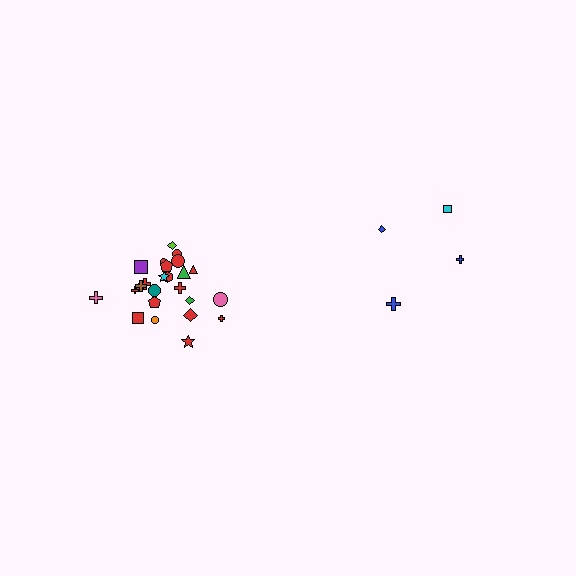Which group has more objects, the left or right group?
The left group.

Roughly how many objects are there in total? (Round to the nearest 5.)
Roughly 30 objects in total.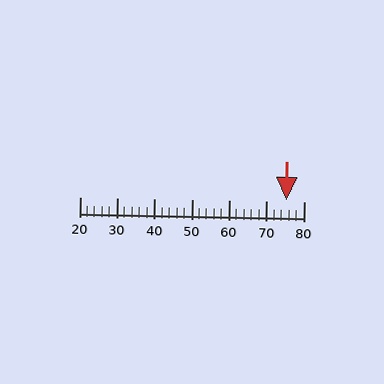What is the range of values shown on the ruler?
The ruler shows values from 20 to 80.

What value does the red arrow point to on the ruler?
The red arrow points to approximately 75.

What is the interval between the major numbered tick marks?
The major tick marks are spaced 10 units apart.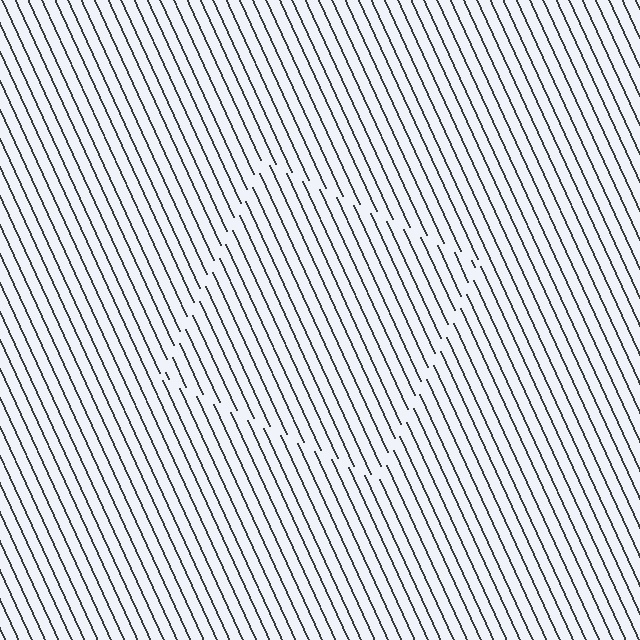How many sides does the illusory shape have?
4 sides — the line-ends trace a square.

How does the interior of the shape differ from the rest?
The interior of the shape contains the same grating, shifted by half a period — the contour is defined by the phase discontinuity where line-ends from the inner and outer gratings abut.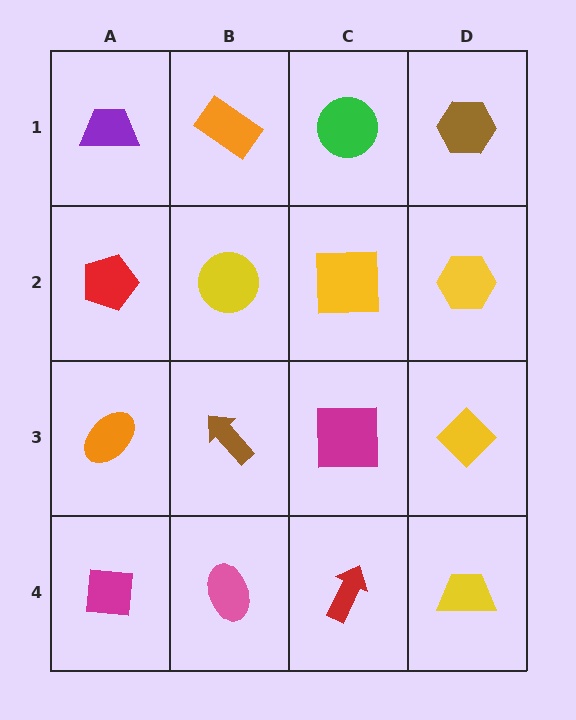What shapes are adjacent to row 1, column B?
A yellow circle (row 2, column B), a purple trapezoid (row 1, column A), a green circle (row 1, column C).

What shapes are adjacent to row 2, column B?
An orange rectangle (row 1, column B), a brown arrow (row 3, column B), a red pentagon (row 2, column A), a yellow square (row 2, column C).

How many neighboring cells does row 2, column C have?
4.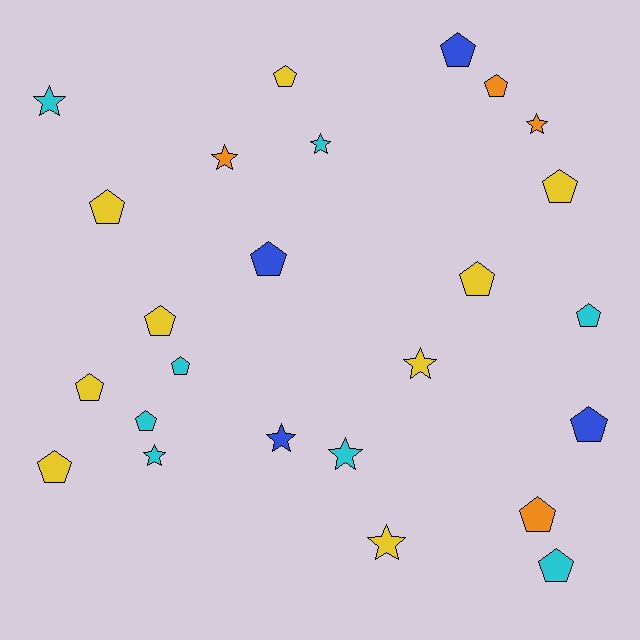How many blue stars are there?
There is 1 blue star.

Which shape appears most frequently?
Pentagon, with 16 objects.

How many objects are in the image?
There are 25 objects.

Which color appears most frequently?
Yellow, with 9 objects.